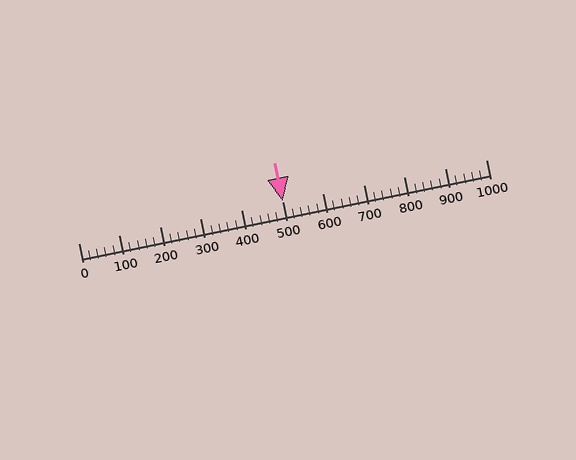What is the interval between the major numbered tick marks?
The major tick marks are spaced 100 units apart.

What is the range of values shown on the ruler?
The ruler shows values from 0 to 1000.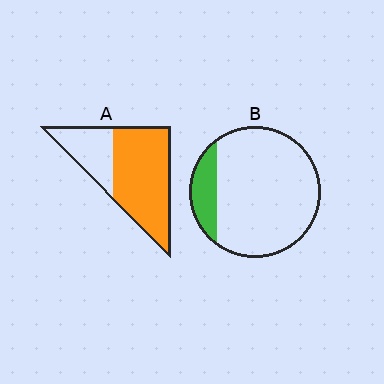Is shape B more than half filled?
No.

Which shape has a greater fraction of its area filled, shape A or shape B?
Shape A.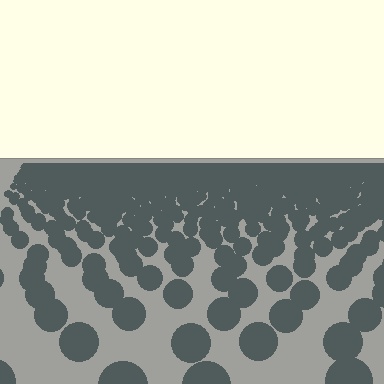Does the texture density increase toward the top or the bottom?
Density increases toward the top.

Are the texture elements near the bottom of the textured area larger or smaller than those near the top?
Larger. Near the bottom, elements are closer to the viewer and appear at a bigger on-screen size.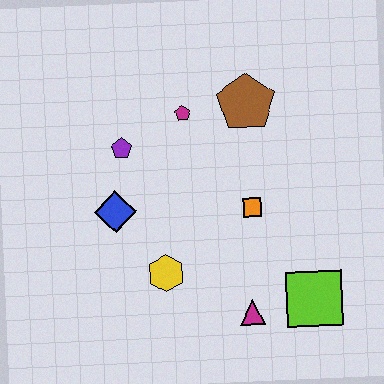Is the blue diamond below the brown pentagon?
Yes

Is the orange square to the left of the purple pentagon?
No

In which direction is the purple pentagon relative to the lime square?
The purple pentagon is to the left of the lime square.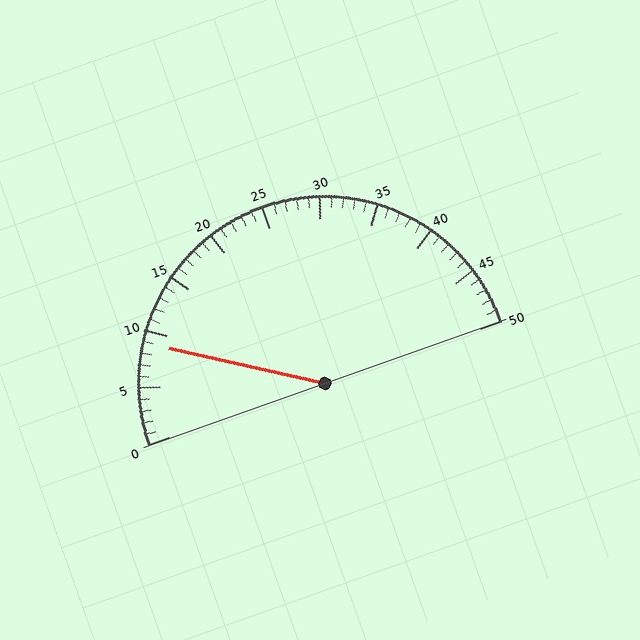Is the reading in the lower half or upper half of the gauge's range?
The reading is in the lower half of the range (0 to 50).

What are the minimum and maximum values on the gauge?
The gauge ranges from 0 to 50.